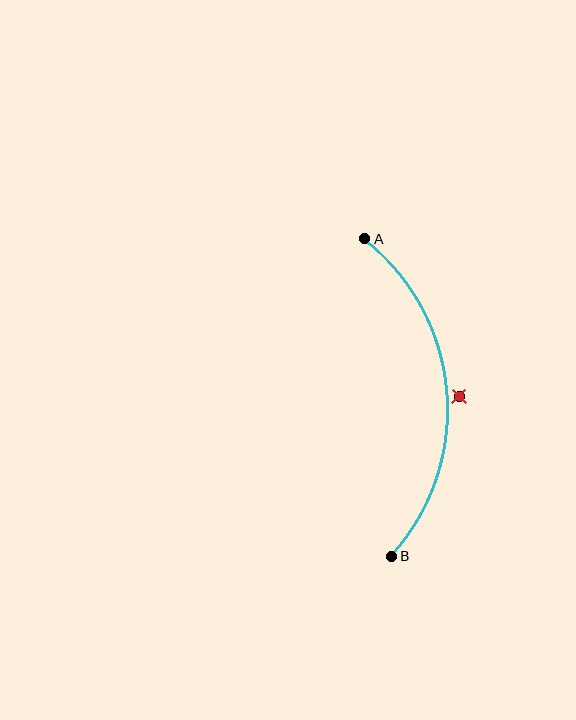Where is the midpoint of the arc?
The arc midpoint is the point on the curve farthest from the straight line joining A and B. It sits to the right of that line.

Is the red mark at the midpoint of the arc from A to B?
No — the red mark does not lie on the arc at all. It sits slightly outside the curve.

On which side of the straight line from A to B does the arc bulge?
The arc bulges to the right of the straight line connecting A and B.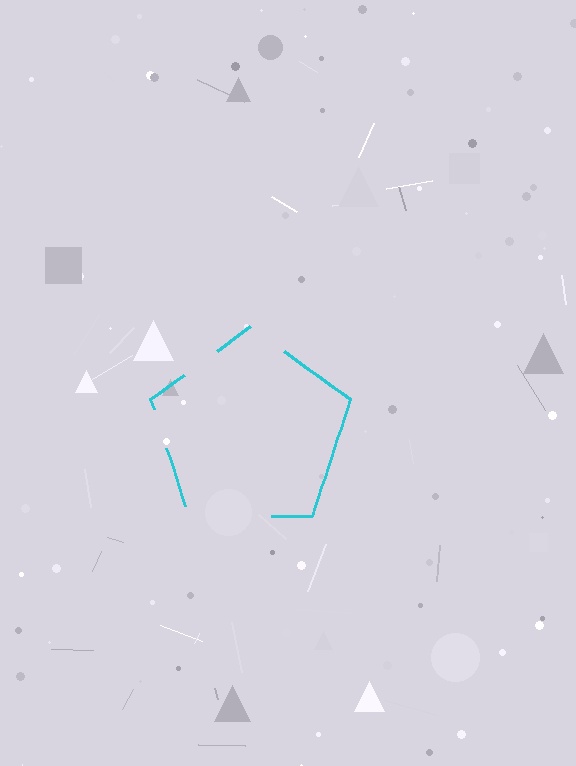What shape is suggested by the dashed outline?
The dashed outline suggests a pentagon.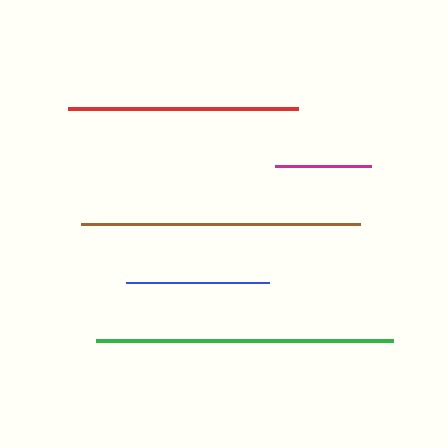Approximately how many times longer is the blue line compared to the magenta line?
The blue line is approximately 1.5 times the length of the magenta line.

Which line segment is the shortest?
The magenta line is the shortest at approximately 97 pixels.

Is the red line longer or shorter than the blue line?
The red line is longer than the blue line.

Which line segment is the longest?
The green line is the longest at approximately 297 pixels.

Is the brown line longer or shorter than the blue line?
The brown line is longer than the blue line.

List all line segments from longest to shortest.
From longest to shortest: green, brown, red, blue, magenta.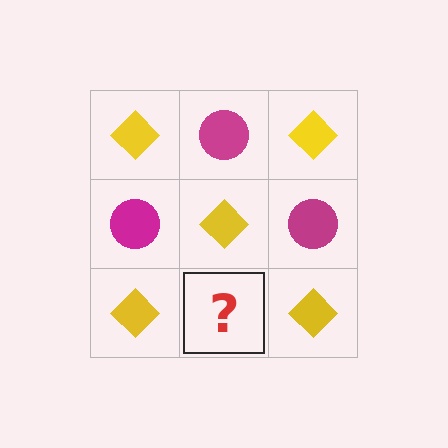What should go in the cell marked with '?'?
The missing cell should contain a magenta circle.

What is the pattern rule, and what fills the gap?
The rule is that it alternates yellow diamond and magenta circle in a checkerboard pattern. The gap should be filled with a magenta circle.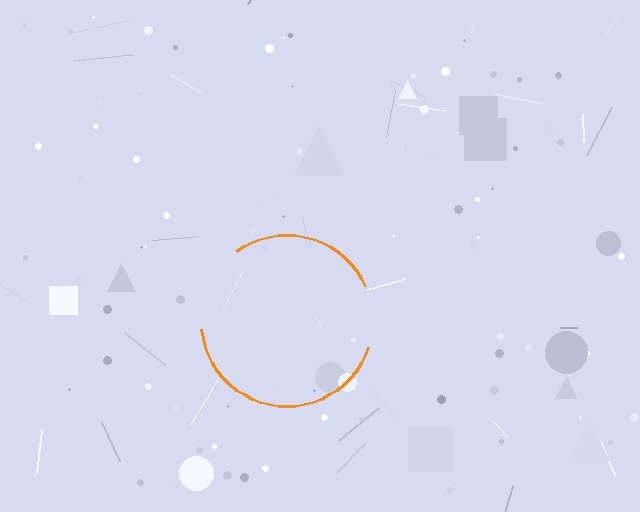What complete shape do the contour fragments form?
The contour fragments form a circle.